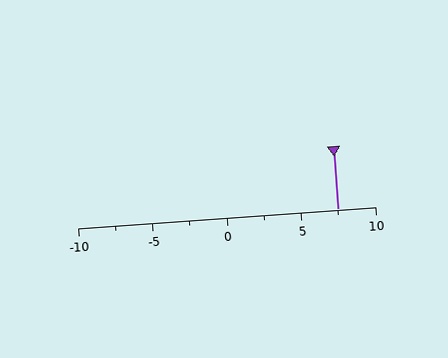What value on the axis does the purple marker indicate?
The marker indicates approximately 7.5.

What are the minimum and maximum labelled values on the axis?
The axis runs from -10 to 10.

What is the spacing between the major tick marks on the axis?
The major ticks are spaced 5 apart.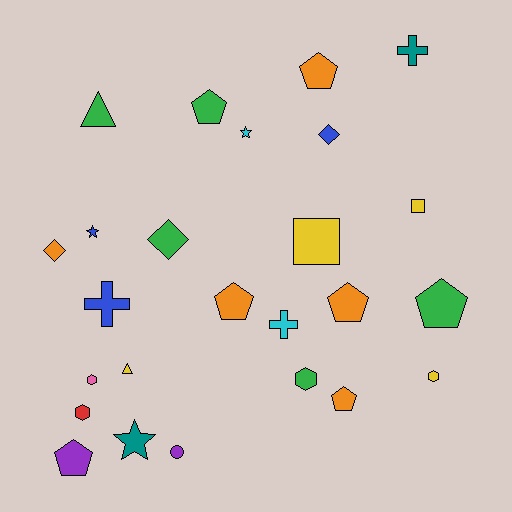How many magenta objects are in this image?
There are no magenta objects.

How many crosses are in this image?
There are 3 crosses.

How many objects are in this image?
There are 25 objects.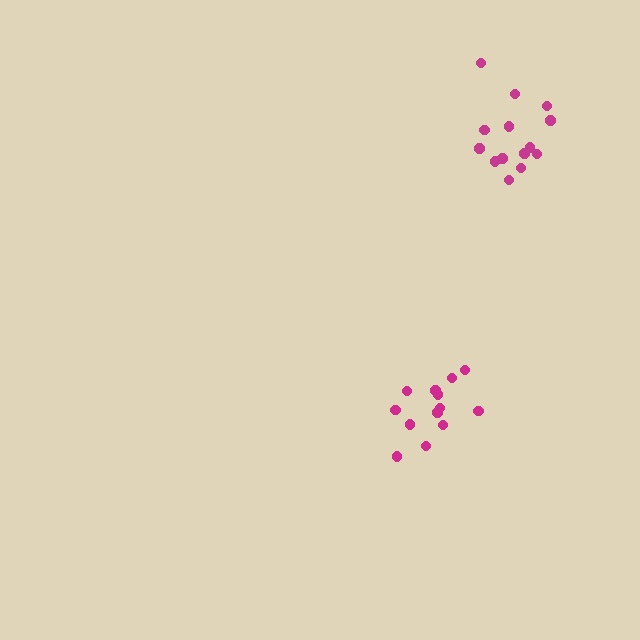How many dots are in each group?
Group 1: 13 dots, Group 2: 14 dots (27 total).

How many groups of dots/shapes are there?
There are 2 groups.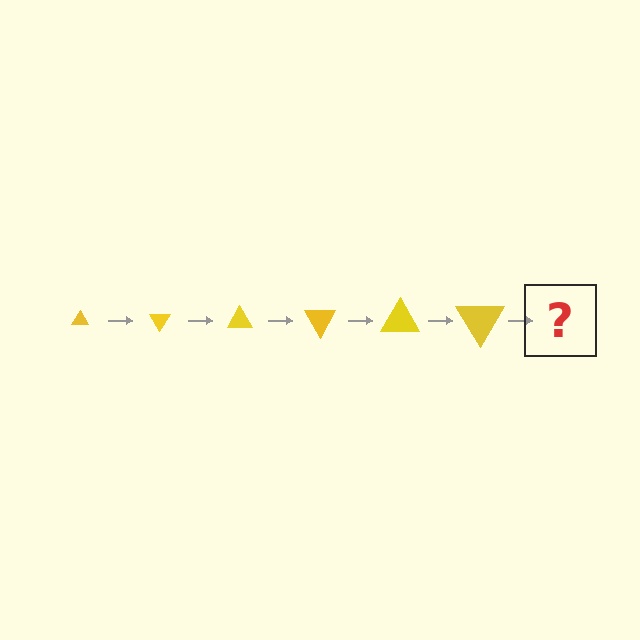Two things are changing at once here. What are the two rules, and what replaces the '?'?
The two rules are that the triangle grows larger each step and it rotates 60 degrees each step. The '?' should be a triangle, larger than the previous one and rotated 360 degrees from the start.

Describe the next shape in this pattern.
It should be a triangle, larger than the previous one and rotated 360 degrees from the start.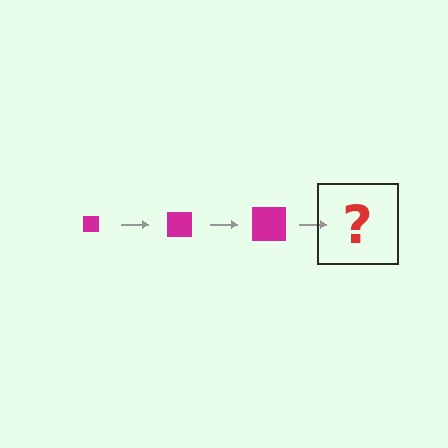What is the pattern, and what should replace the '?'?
The pattern is that the square gets progressively larger each step. The '?' should be a magenta square, larger than the previous one.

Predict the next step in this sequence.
The next step is a magenta square, larger than the previous one.